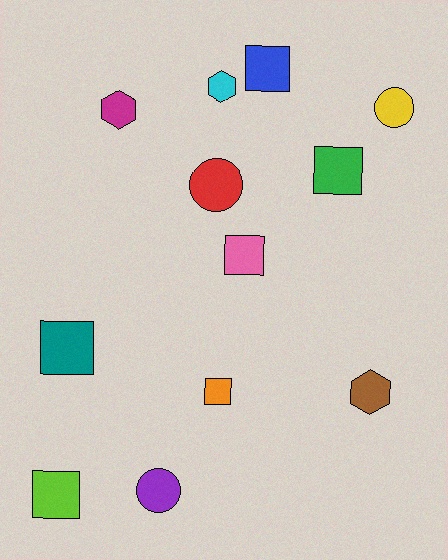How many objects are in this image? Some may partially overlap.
There are 12 objects.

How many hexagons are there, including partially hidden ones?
There are 3 hexagons.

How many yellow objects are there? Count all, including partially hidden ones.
There is 1 yellow object.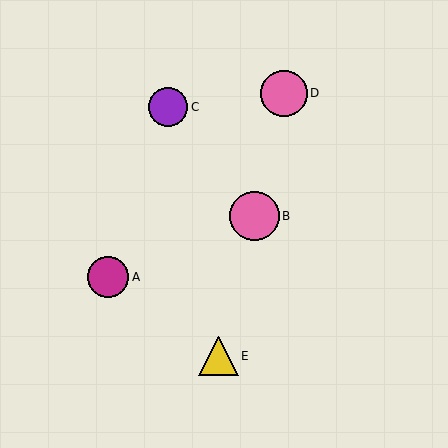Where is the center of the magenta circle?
The center of the magenta circle is at (108, 277).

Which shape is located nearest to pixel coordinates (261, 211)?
The pink circle (labeled B) at (255, 216) is nearest to that location.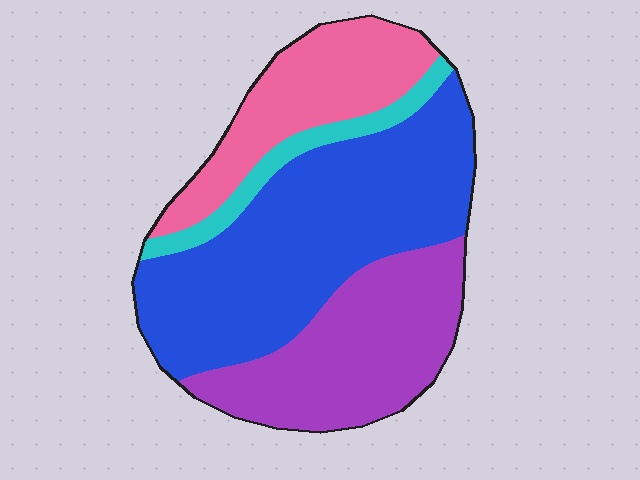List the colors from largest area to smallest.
From largest to smallest: blue, purple, pink, cyan.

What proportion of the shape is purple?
Purple takes up about one quarter (1/4) of the shape.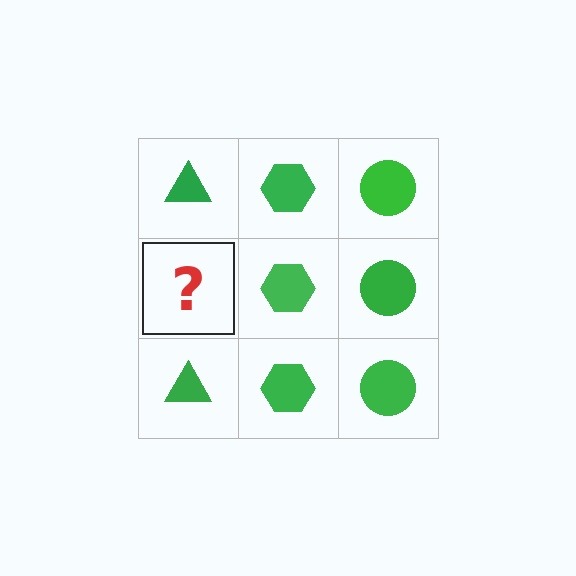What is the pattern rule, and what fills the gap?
The rule is that each column has a consistent shape. The gap should be filled with a green triangle.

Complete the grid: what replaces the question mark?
The question mark should be replaced with a green triangle.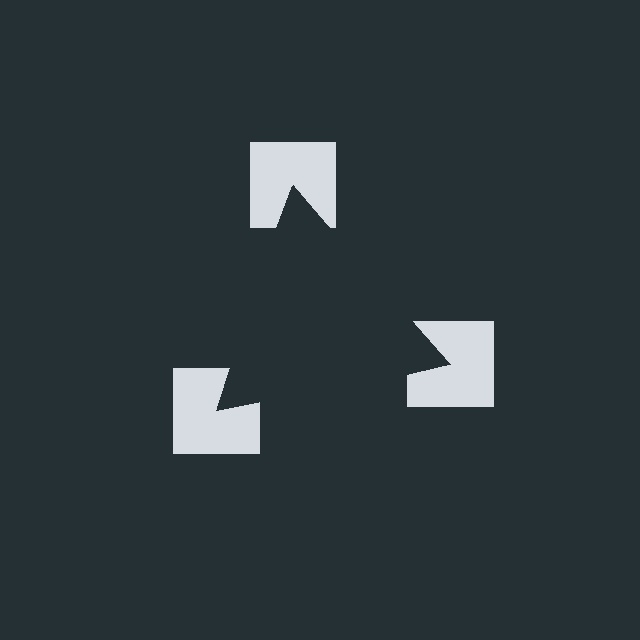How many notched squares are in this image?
There are 3 — one at each vertex of the illusory triangle.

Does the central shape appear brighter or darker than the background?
It typically appears slightly darker than the background, even though no actual brightness change is drawn.